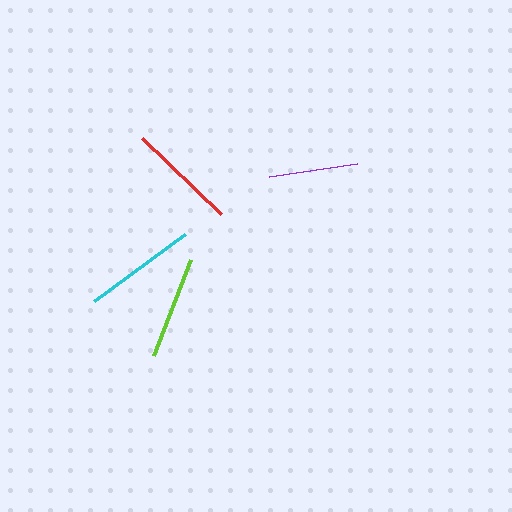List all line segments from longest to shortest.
From longest to shortest: cyan, red, lime, purple.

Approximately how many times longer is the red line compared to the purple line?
The red line is approximately 1.2 times the length of the purple line.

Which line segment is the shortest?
The purple line is the shortest at approximately 89 pixels.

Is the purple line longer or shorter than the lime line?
The lime line is longer than the purple line.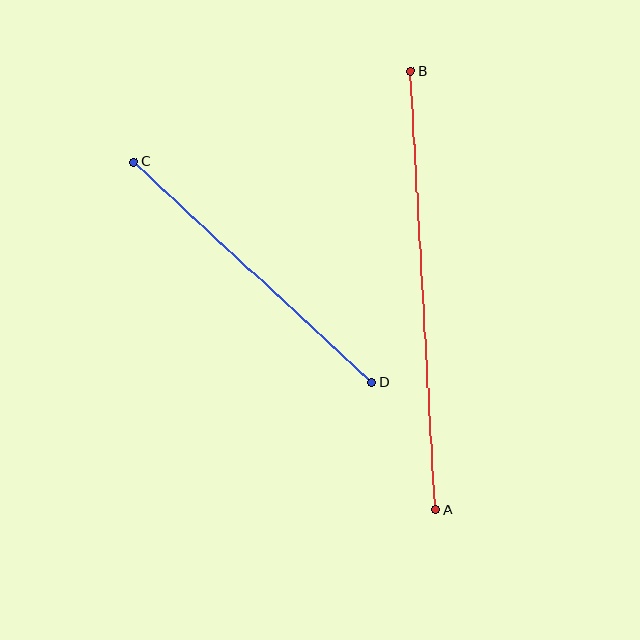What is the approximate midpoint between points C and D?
The midpoint is at approximately (253, 272) pixels.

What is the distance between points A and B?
The distance is approximately 439 pixels.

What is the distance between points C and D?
The distance is approximately 325 pixels.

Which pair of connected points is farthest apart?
Points A and B are farthest apart.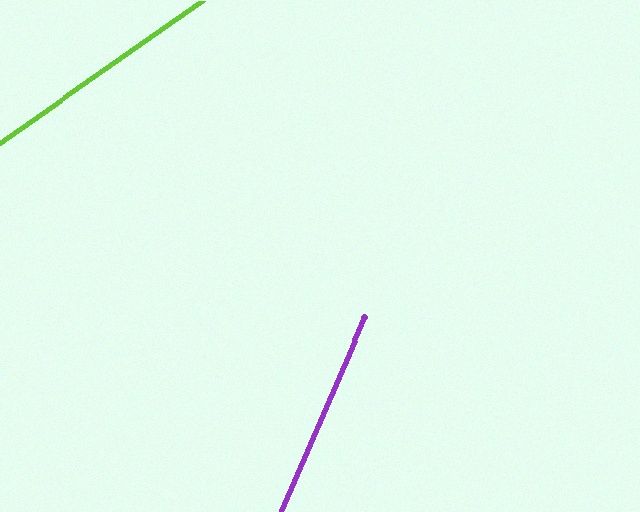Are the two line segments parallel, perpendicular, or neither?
Neither parallel nor perpendicular — they differ by about 31°.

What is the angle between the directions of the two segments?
Approximately 31 degrees.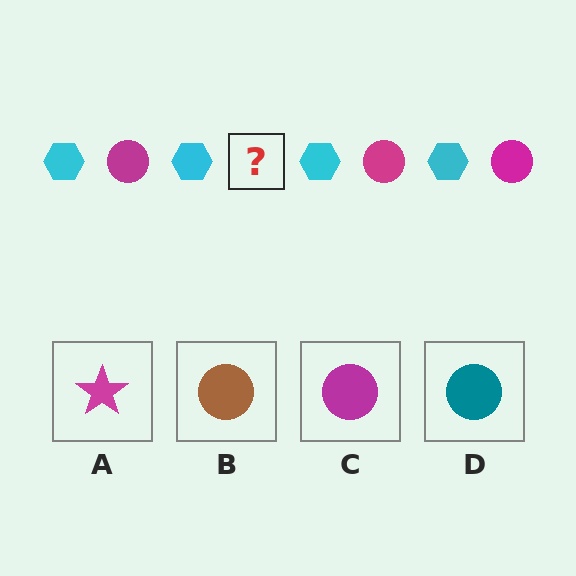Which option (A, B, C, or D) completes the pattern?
C.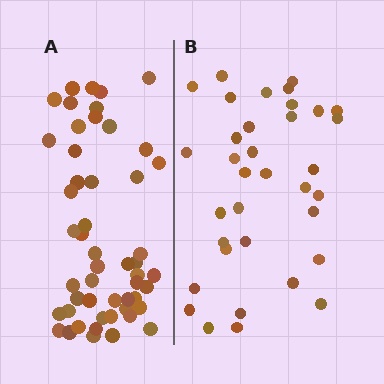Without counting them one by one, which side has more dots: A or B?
Region A (the left region) has more dots.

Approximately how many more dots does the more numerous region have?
Region A has approximately 15 more dots than region B.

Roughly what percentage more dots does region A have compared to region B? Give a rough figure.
About 45% more.